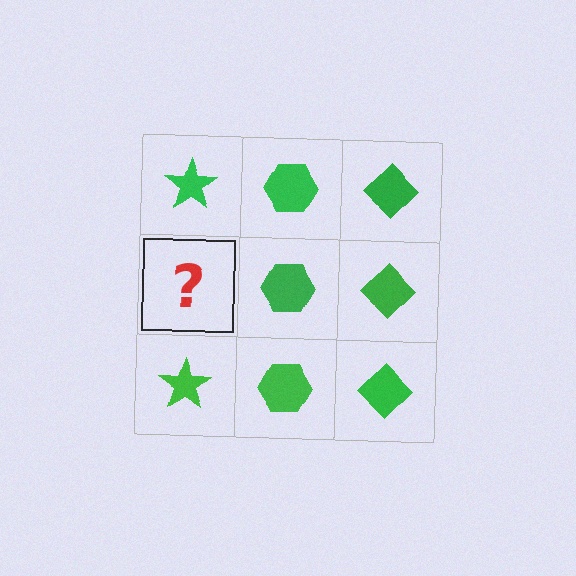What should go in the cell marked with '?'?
The missing cell should contain a green star.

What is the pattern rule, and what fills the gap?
The rule is that each column has a consistent shape. The gap should be filled with a green star.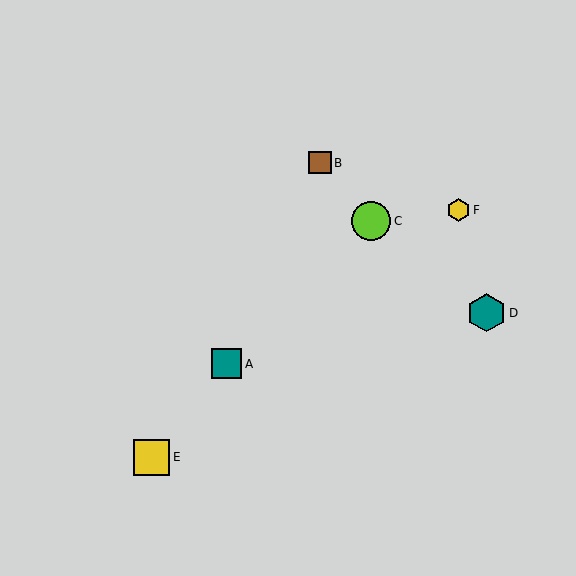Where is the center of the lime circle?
The center of the lime circle is at (371, 221).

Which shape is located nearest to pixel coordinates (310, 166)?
The brown square (labeled B) at (320, 163) is nearest to that location.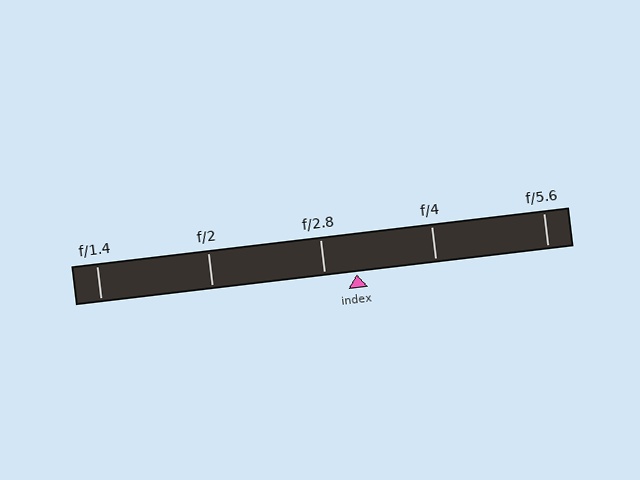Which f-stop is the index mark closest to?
The index mark is closest to f/2.8.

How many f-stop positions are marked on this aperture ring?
There are 5 f-stop positions marked.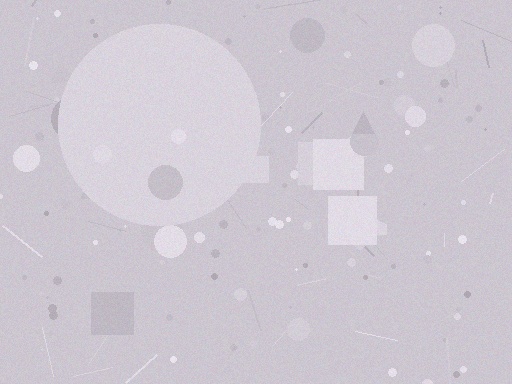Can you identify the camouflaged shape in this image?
The camouflaged shape is a circle.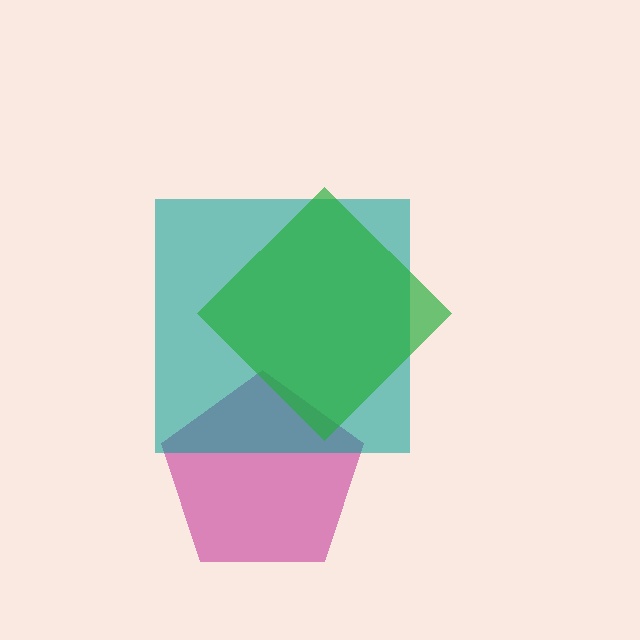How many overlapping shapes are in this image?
There are 3 overlapping shapes in the image.